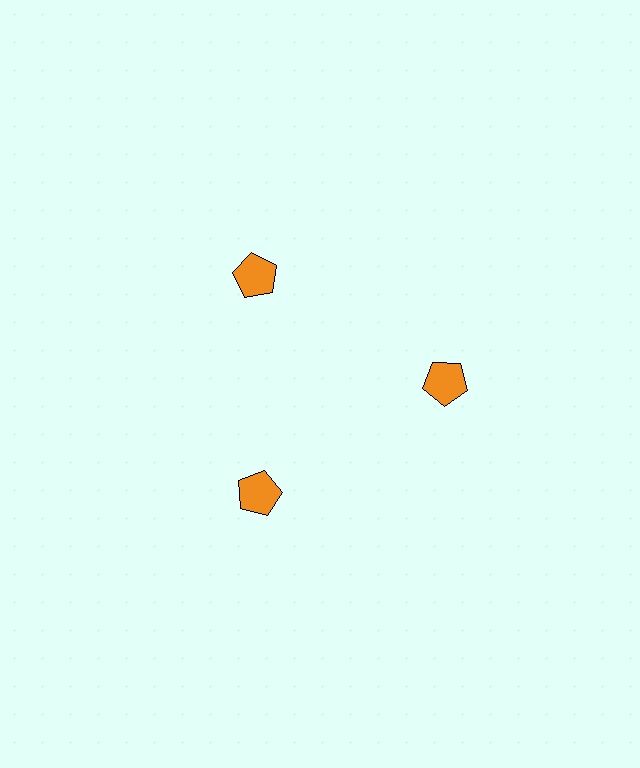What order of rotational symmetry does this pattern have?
This pattern has 3-fold rotational symmetry.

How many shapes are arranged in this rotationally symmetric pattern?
There are 3 shapes, arranged in 3 groups of 1.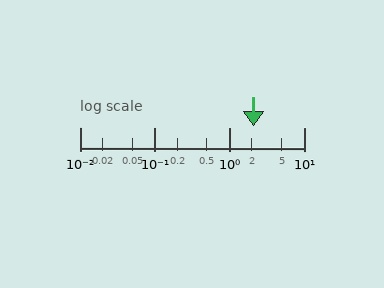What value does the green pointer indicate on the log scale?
The pointer indicates approximately 2.1.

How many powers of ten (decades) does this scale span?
The scale spans 3 decades, from 0.01 to 10.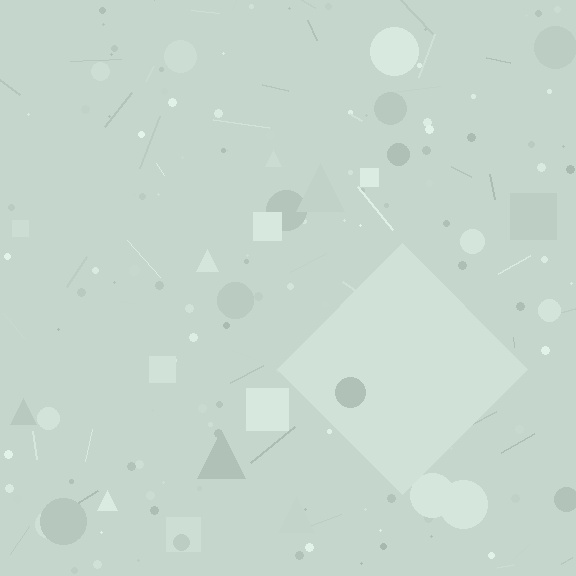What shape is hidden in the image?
A diamond is hidden in the image.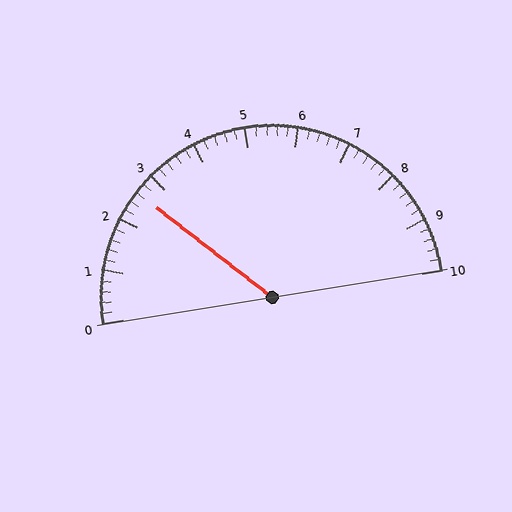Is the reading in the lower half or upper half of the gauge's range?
The reading is in the lower half of the range (0 to 10).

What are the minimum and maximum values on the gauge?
The gauge ranges from 0 to 10.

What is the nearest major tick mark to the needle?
The nearest major tick mark is 3.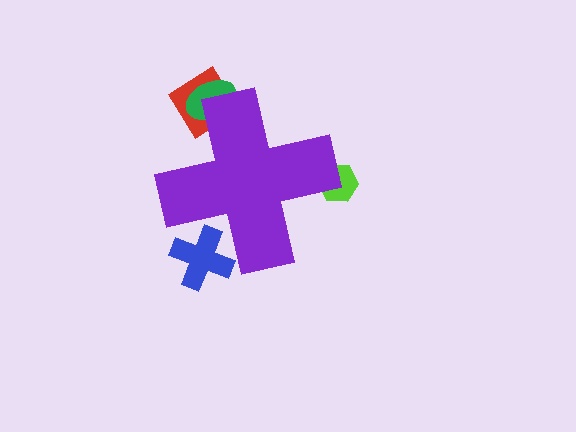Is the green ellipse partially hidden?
Yes, the green ellipse is partially hidden behind the purple cross.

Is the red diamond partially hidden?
Yes, the red diamond is partially hidden behind the purple cross.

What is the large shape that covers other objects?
A purple cross.